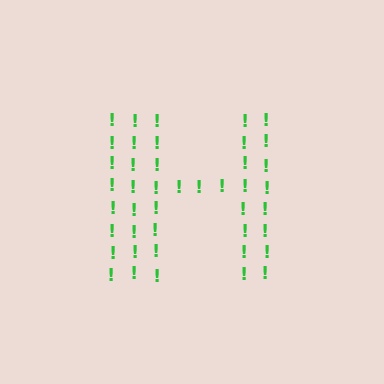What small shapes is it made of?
It is made of small exclamation marks.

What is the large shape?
The large shape is the letter H.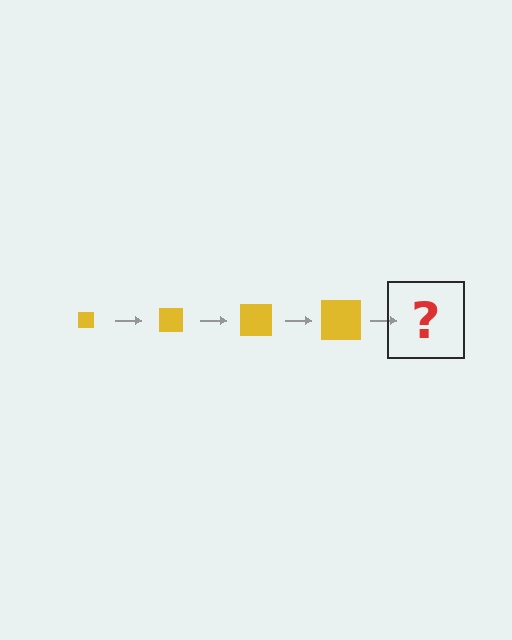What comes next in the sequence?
The next element should be a yellow square, larger than the previous one.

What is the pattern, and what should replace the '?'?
The pattern is that the square gets progressively larger each step. The '?' should be a yellow square, larger than the previous one.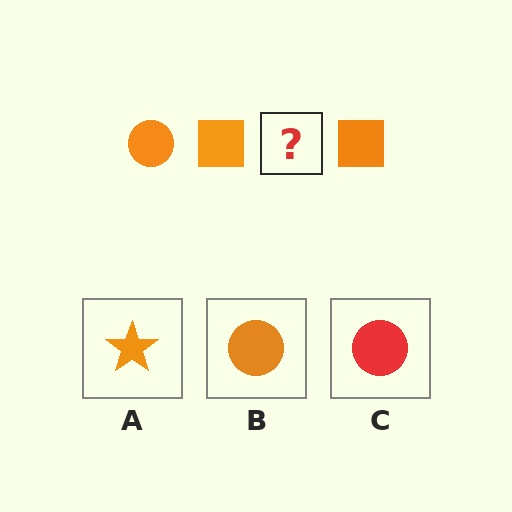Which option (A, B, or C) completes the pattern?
B.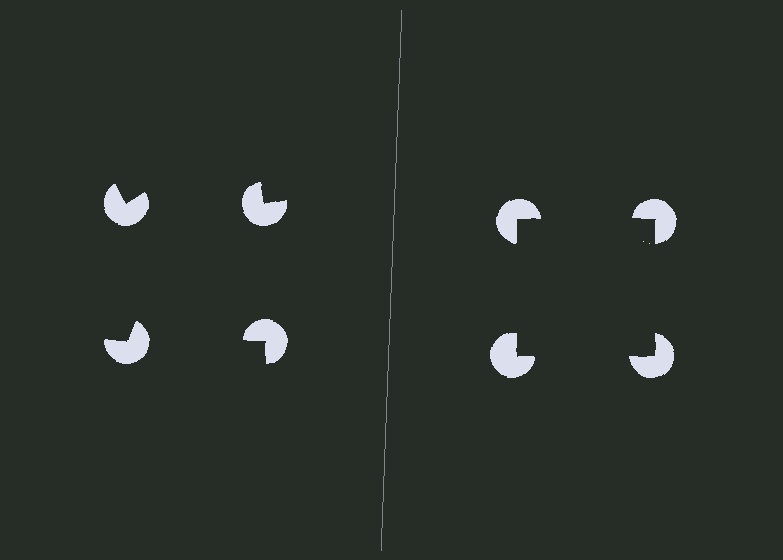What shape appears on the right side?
An illusory square.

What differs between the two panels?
The pac-man discs are positioned identically on both sides; only the wedge orientations differ. On the right they align to a square; on the left they are misaligned.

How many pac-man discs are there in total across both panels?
8 — 4 on each side.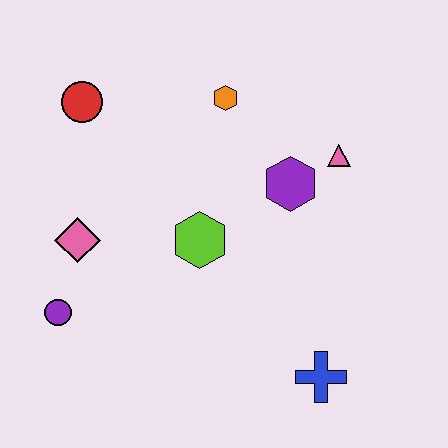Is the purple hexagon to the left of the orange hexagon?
No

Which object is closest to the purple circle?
The pink diamond is closest to the purple circle.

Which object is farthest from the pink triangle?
The purple circle is farthest from the pink triangle.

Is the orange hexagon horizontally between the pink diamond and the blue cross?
Yes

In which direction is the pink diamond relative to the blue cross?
The pink diamond is to the left of the blue cross.